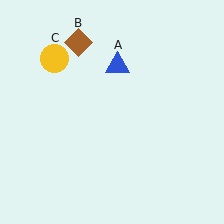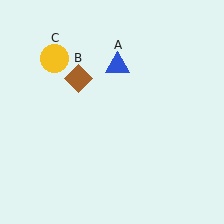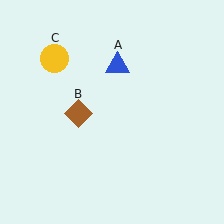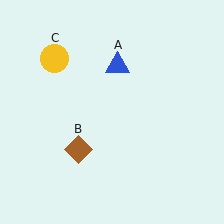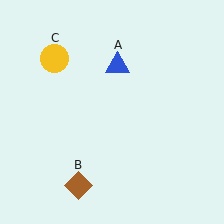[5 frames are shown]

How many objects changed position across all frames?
1 object changed position: brown diamond (object B).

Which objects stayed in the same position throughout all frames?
Blue triangle (object A) and yellow circle (object C) remained stationary.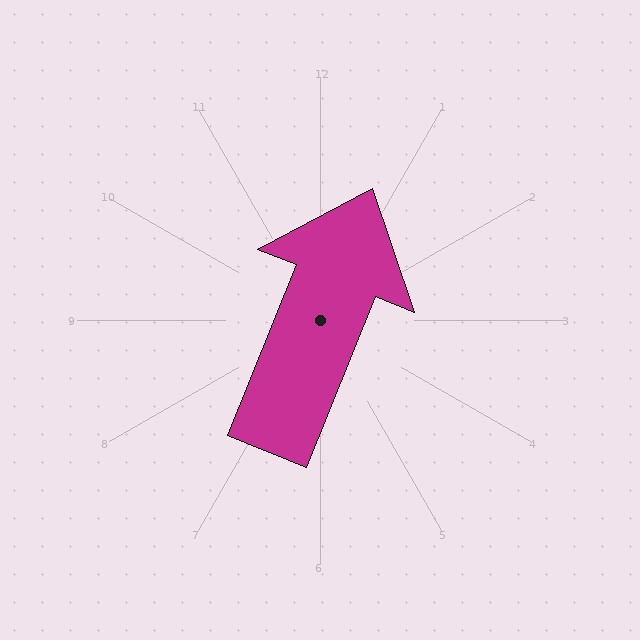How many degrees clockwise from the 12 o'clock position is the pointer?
Approximately 22 degrees.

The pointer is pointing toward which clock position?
Roughly 1 o'clock.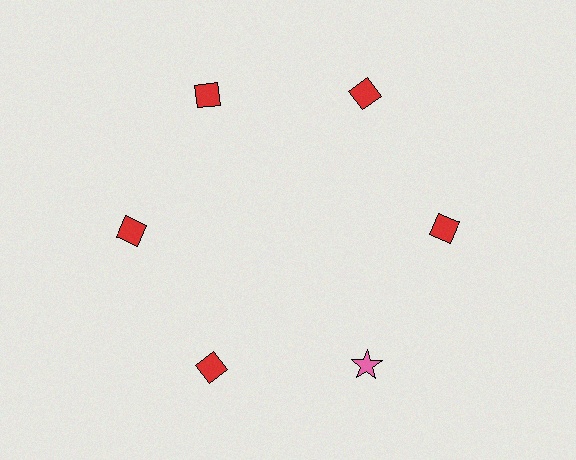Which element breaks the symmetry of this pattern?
The pink star at roughly the 5 o'clock position breaks the symmetry. All other shapes are red diamonds.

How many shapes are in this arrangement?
There are 6 shapes arranged in a ring pattern.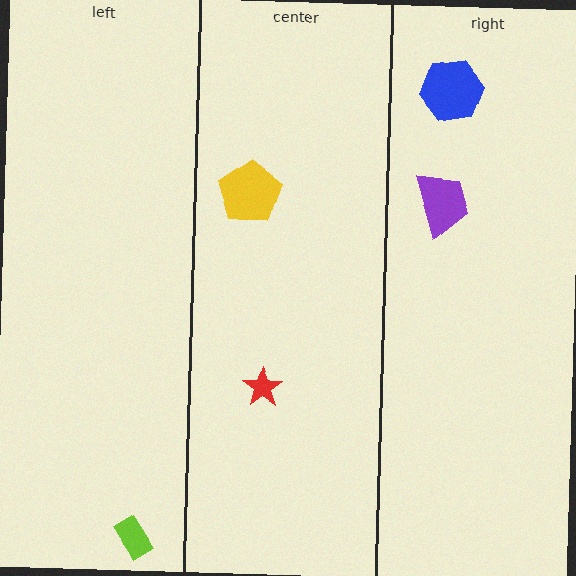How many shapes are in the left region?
1.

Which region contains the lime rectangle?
The left region.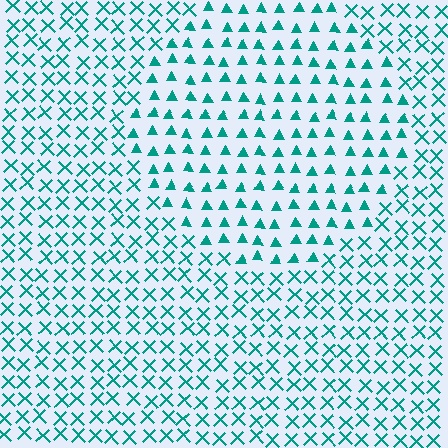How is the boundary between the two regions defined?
The boundary is defined by a change in element shape: triangles inside vs. X marks outside. All elements share the same color and spacing.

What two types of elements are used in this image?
The image uses triangles inside the circle region and X marks outside it.